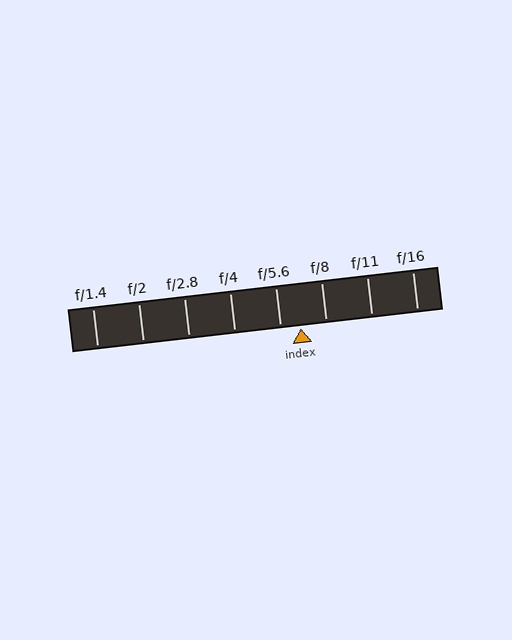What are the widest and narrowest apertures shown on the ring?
The widest aperture shown is f/1.4 and the narrowest is f/16.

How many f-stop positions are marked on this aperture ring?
There are 8 f-stop positions marked.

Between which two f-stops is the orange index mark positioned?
The index mark is between f/5.6 and f/8.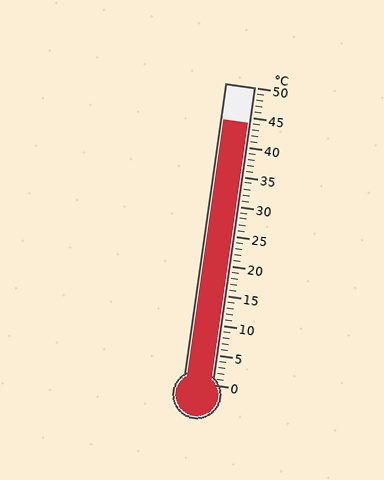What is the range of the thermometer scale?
The thermometer scale ranges from 0°C to 50°C.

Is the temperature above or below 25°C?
The temperature is above 25°C.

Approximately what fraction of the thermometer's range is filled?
The thermometer is filled to approximately 90% of its range.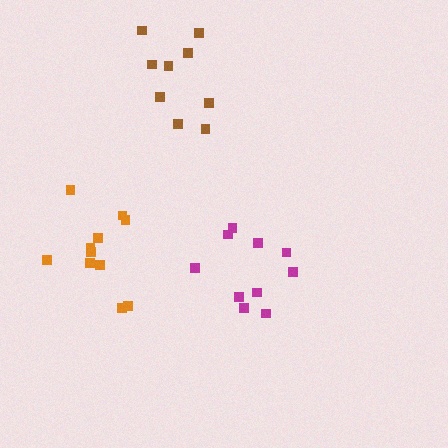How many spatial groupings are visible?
There are 3 spatial groupings.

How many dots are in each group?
Group 1: 10 dots, Group 2: 11 dots, Group 3: 9 dots (30 total).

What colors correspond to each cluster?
The clusters are colored: magenta, orange, brown.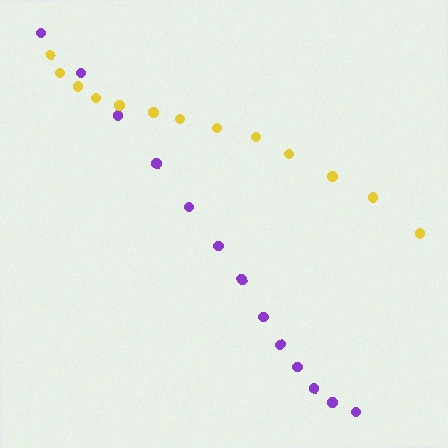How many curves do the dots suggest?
There are 2 distinct paths.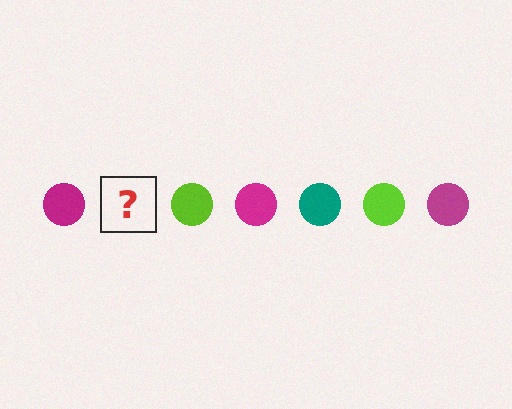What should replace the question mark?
The question mark should be replaced with a teal circle.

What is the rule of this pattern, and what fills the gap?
The rule is that the pattern cycles through magenta, teal, lime circles. The gap should be filled with a teal circle.